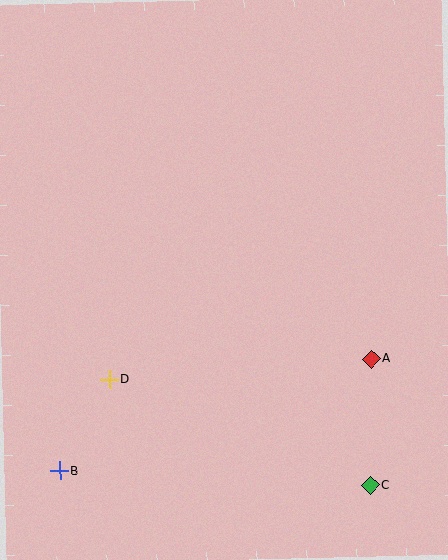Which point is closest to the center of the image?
Point D at (109, 380) is closest to the center.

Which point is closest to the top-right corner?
Point A is closest to the top-right corner.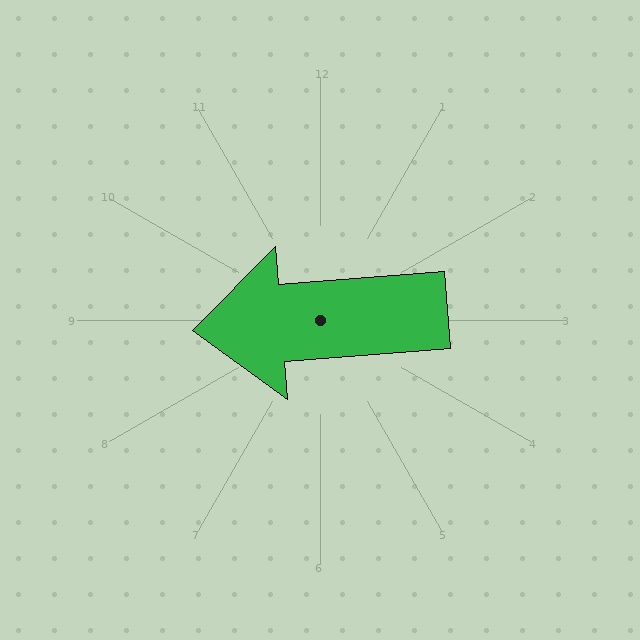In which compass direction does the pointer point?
West.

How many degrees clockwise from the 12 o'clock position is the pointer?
Approximately 266 degrees.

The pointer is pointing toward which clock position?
Roughly 9 o'clock.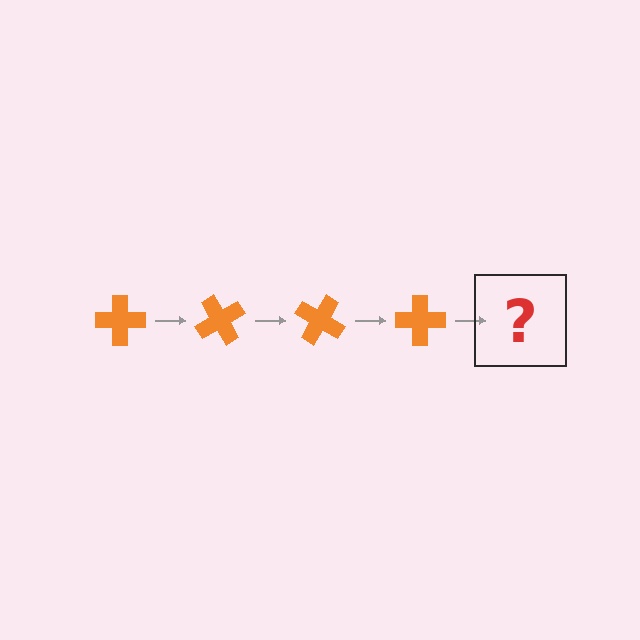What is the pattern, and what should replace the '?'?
The pattern is that the cross rotates 60 degrees each step. The '?' should be an orange cross rotated 240 degrees.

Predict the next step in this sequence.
The next step is an orange cross rotated 240 degrees.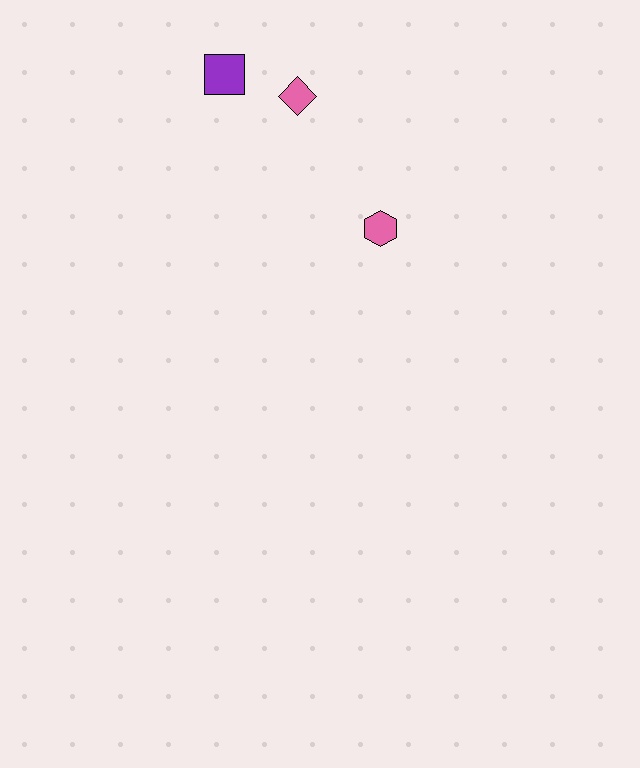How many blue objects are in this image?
There are no blue objects.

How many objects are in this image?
There are 3 objects.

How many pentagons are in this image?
There are no pentagons.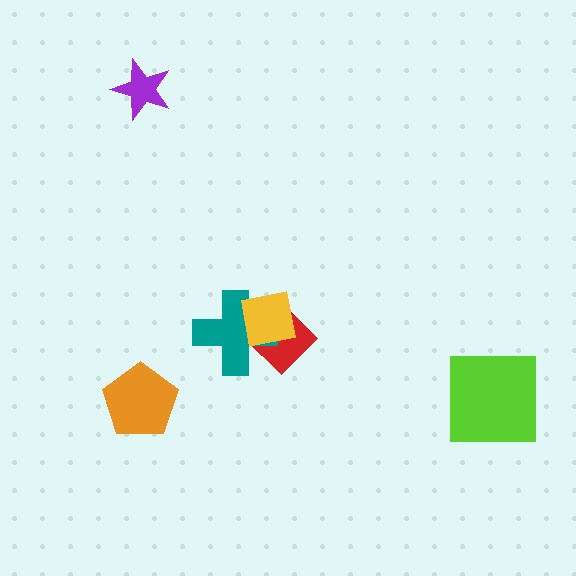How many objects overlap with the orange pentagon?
0 objects overlap with the orange pentagon.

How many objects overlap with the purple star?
0 objects overlap with the purple star.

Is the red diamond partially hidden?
Yes, it is partially covered by another shape.